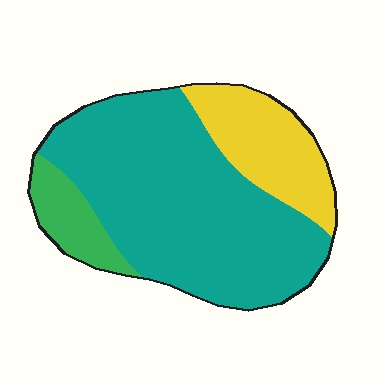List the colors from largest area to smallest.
From largest to smallest: teal, yellow, green.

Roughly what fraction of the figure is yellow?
Yellow takes up about one fifth (1/5) of the figure.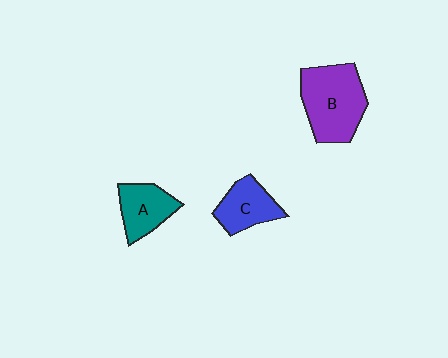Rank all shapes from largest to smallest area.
From largest to smallest: B (purple), A (teal), C (blue).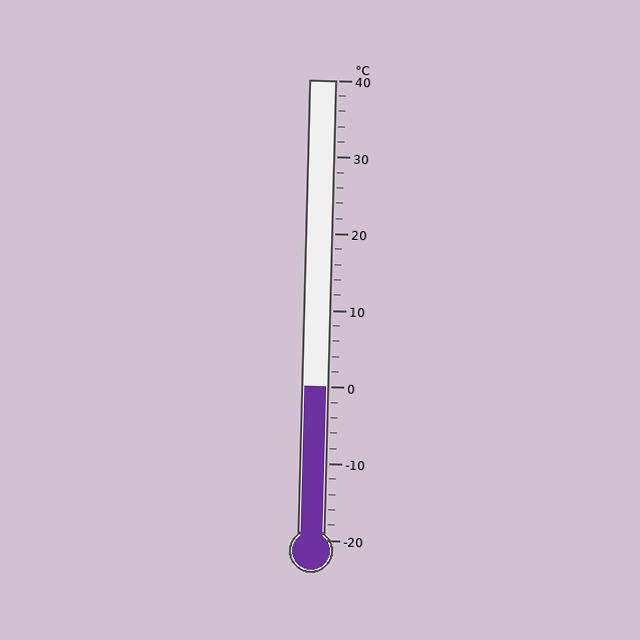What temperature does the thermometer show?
The thermometer shows approximately 0°C.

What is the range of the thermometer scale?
The thermometer scale ranges from -20°C to 40°C.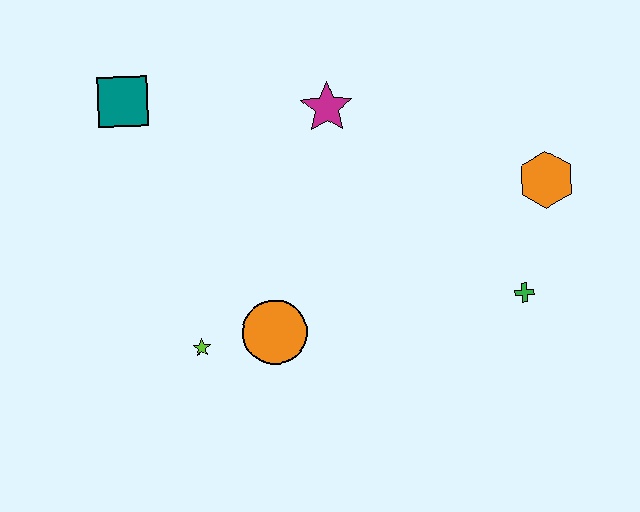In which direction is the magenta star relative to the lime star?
The magenta star is above the lime star.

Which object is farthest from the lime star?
The orange hexagon is farthest from the lime star.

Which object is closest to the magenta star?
The teal square is closest to the magenta star.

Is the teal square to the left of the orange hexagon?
Yes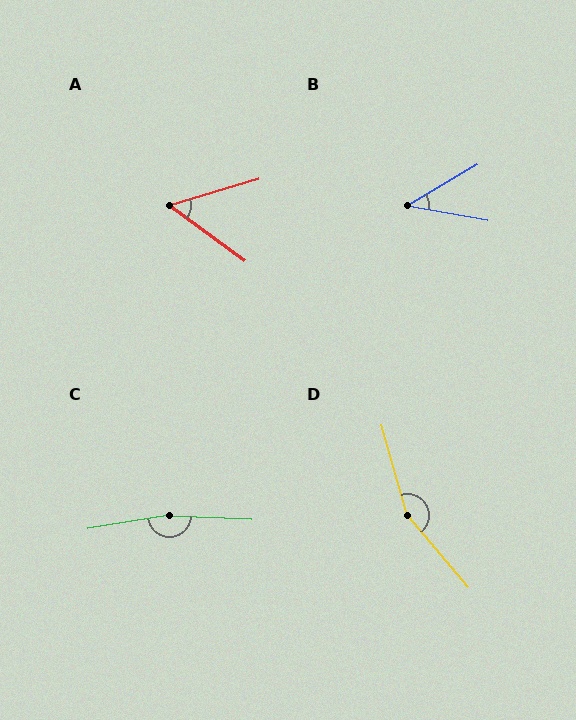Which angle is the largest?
C, at approximately 168 degrees.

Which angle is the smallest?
B, at approximately 40 degrees.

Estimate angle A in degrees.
Approximately 53 degrees.